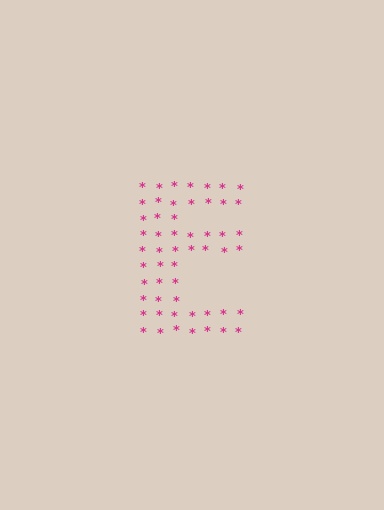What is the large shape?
The large shape is the letter E.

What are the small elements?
The small elements are asterisks.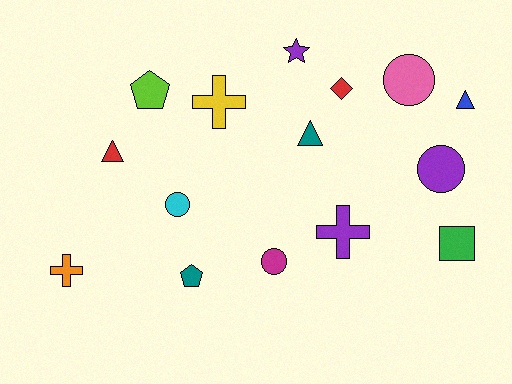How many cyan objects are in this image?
There is 1 cyan object.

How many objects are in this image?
There are 15 objects.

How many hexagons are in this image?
There are no hexagons.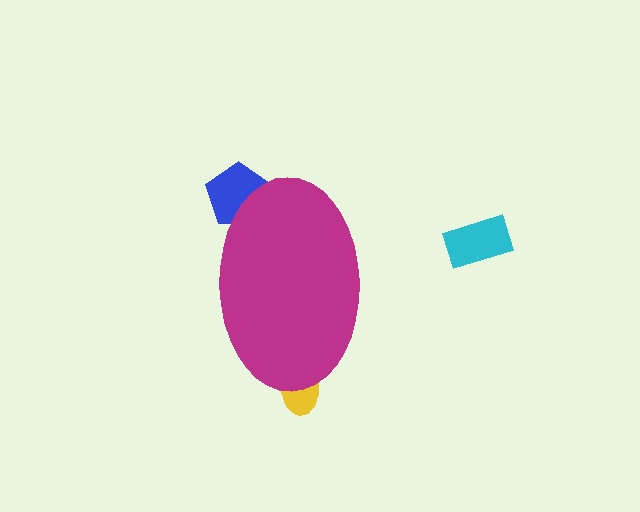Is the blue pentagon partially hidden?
Yes, the blue pentagon is partially hidden behind the magenta ellipse.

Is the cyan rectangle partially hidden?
No, the cyan rectangle is fully visible.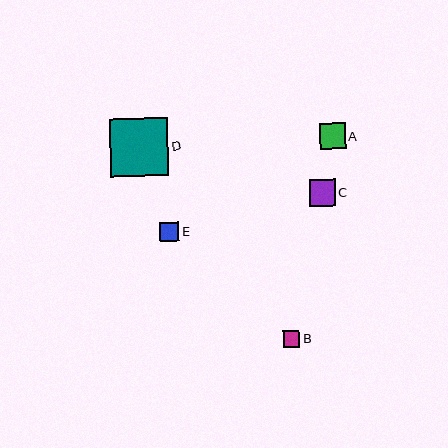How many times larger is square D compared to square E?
Square D is approximately 3.0 times the size of square E.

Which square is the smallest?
Square B is the smallest with a size of approximately 17 pixels.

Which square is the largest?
Square D is the largest with a size of approximately 58 pixels.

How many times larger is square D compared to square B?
Square D is approximately 3.5 times the size of square B.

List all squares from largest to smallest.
From largest to smallest: D, C, A, E, B.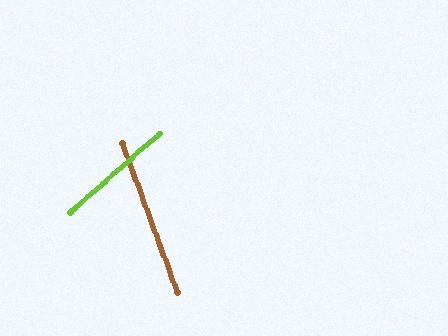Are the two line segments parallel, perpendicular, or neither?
Neither parallel nor perpendicular — they differ by about 68°.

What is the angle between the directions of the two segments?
Approximately 68 degrees.